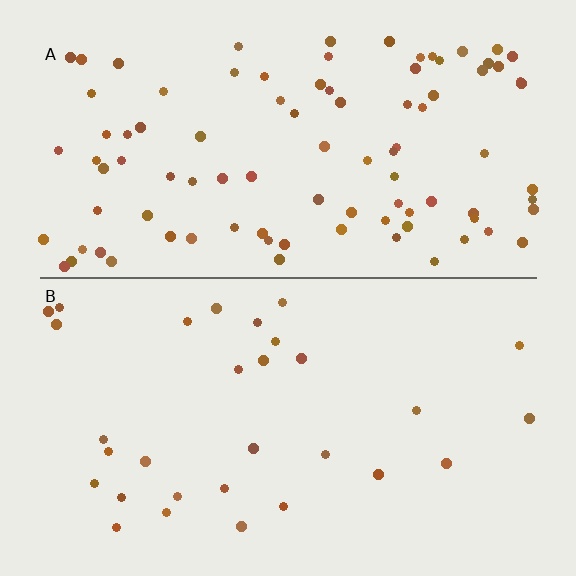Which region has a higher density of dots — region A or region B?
A (the top).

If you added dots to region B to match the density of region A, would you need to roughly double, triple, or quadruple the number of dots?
Approximately triple.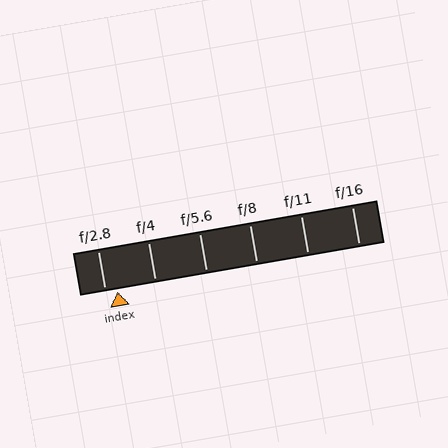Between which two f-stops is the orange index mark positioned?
The index mark is between f/2.8 and f/4.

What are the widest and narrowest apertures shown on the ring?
The widest aperture shown is f/2.8 and the narrowest is f/16.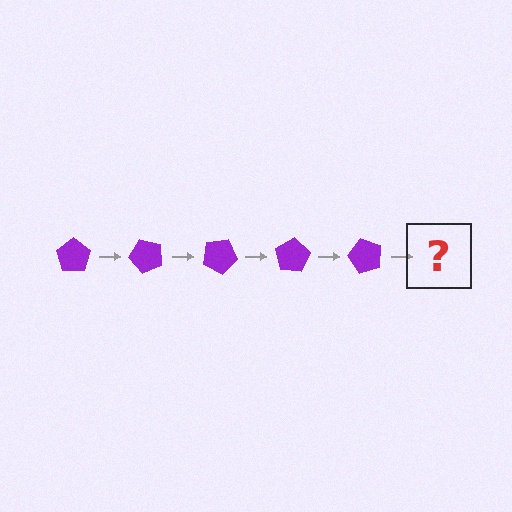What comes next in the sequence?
The next element should be a purple pentagon rotated 250 degrees.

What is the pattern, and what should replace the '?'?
The pattern is that the pentagon rotates 50 degrees each step. The '?' should be a purple pentagon rotated 250 degrees.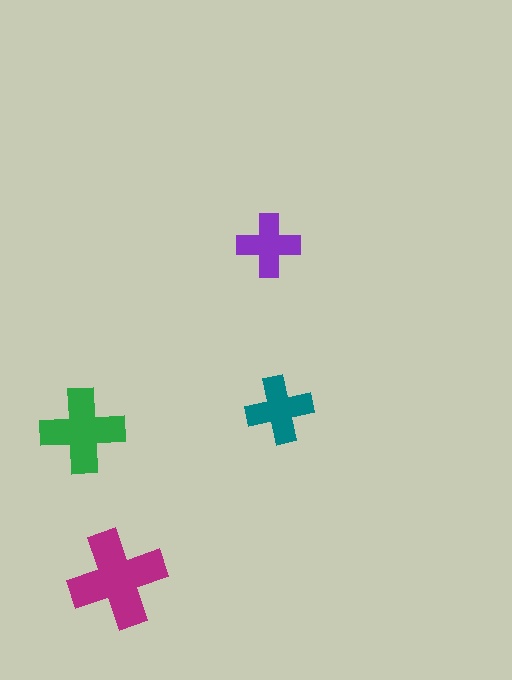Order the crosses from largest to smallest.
the magenta one, the green one, the teal one, the purple one.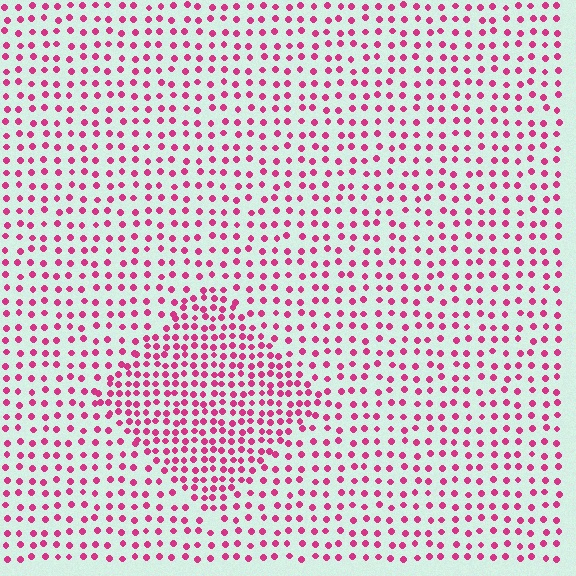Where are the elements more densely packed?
The elements are more densely packed inside the diamond boundary.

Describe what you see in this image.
The image contains small magenta elements arranged at two different densities. A diamond-shaped region is visible where the elements are more densely packed than the surrounding area.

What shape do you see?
I see a diamond.